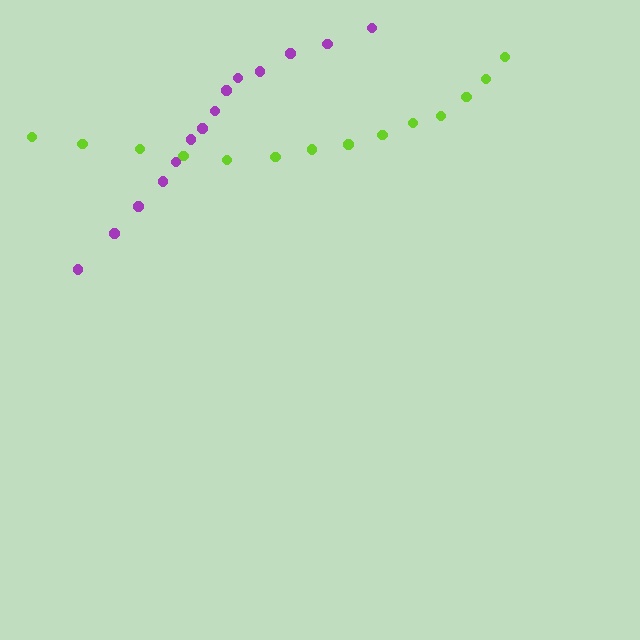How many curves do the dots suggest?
There are 2 distinct paths.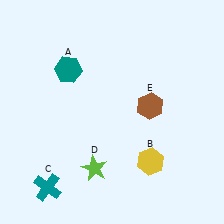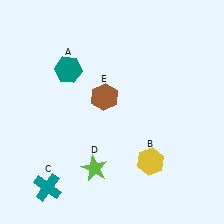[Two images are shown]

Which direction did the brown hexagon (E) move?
The brown hexagon (E) moved left.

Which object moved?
The brown hexagon (E) moved left.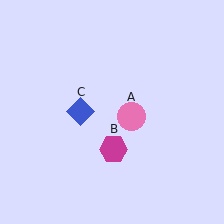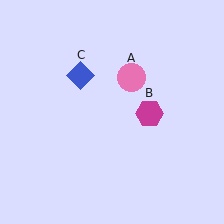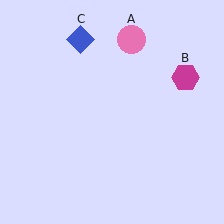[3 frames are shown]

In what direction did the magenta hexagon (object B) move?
The magenta hexagon (object B) moved up and to the right.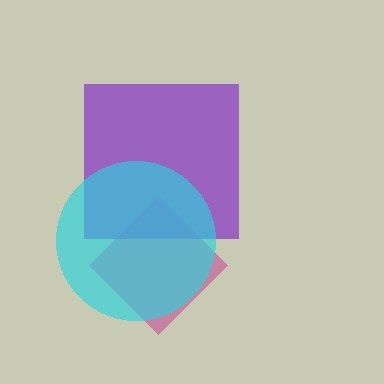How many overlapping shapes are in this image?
There are 3 overlapping shapes in the image.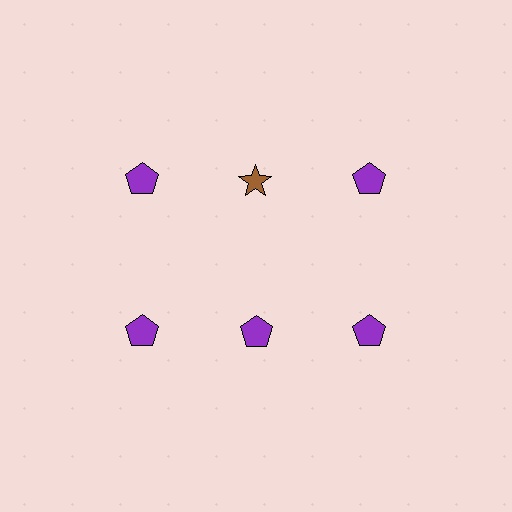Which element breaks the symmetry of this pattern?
The brown star in the top row, second from left column breaks the symmetry. All other shapes are purple pentagons.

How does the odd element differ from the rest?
It differs in both color (brown instead of purple) and shape (star instead of pentagon).